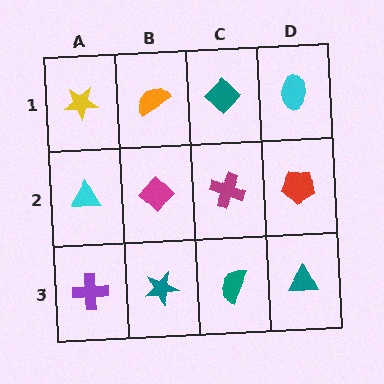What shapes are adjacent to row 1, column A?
A cyan triangle (row 2, column A), an orange semicircle (row 1, column B).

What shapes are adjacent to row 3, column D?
A red pentagon (row 2, column D), a teal semicircle (row 3, column C).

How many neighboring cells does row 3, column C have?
3.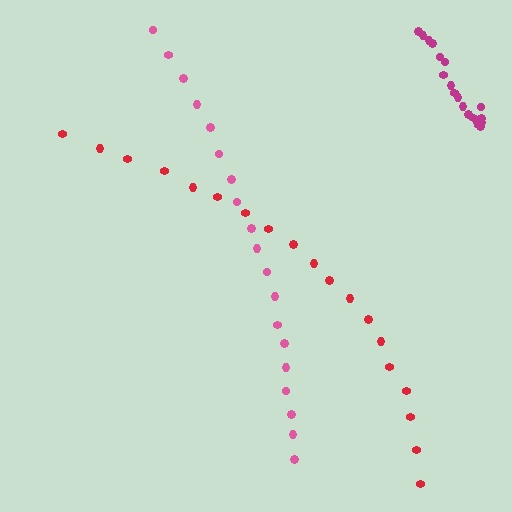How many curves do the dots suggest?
There are 3 distinct paths.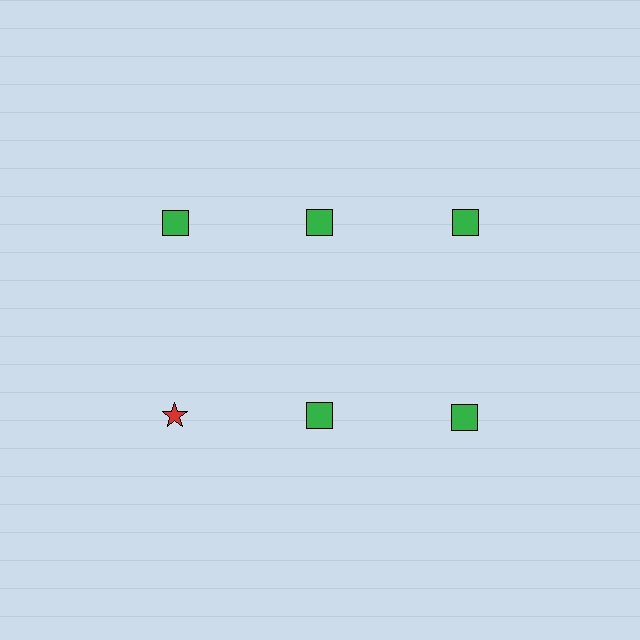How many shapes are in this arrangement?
There are 6 shapes arranged in a grid pattern.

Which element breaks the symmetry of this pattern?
The red star in the second row, leftmost column breaks the symmetry. All other shapes are green squares.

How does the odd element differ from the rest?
It differs in both color (red instead of green) and shape (star instead of square).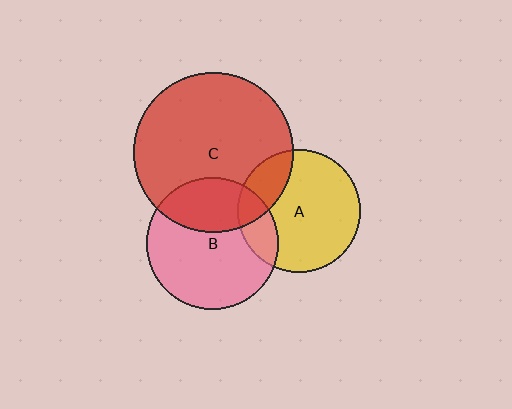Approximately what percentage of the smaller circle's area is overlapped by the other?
Approximately 20%.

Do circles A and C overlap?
Yes.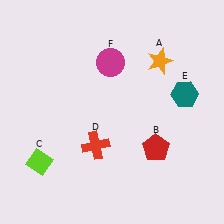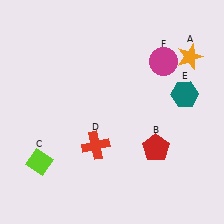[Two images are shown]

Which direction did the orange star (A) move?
The orange star (A) moved right.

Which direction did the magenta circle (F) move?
The magenta circle (F) moved right.